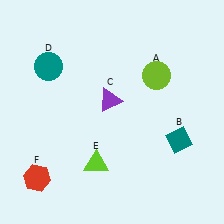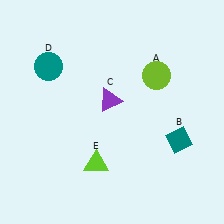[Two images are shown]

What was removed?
The red hexagon (F) was removed in Image 2.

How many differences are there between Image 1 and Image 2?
There is 1 difference between the two images.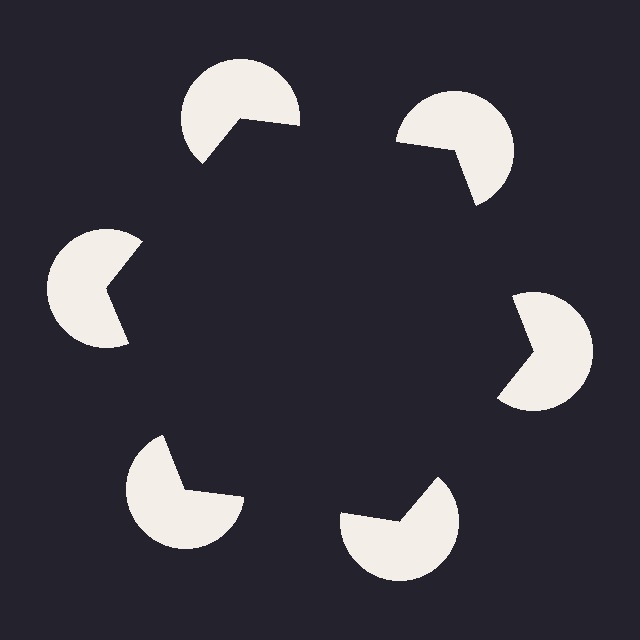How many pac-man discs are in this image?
There are 6 — one at each vertex of the illusory hexagon.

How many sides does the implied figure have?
6 sides.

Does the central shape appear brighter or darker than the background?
It typically appears slightly darker than the background, even though no actual brightness change is drawn.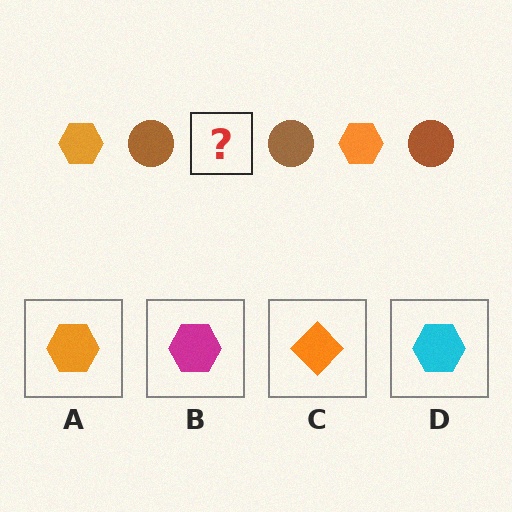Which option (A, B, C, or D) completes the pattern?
A.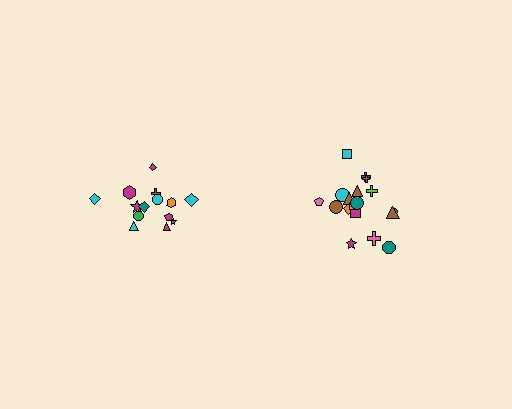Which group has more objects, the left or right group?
The right group.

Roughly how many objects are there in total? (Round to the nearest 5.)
Roughly 35 objects in total.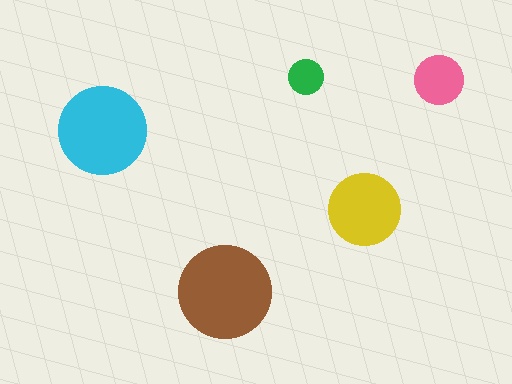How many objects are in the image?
There are 5 objects in the image.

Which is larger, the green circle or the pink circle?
The pink one.